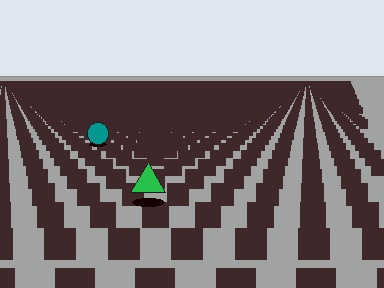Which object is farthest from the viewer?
The teal circle is farthest from the viewer. It appears smaller and the ground texture around it is denser.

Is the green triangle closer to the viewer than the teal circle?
Yes. The green triangle is closer — you can tell from the texture gradient: the ground texture is coarser near it.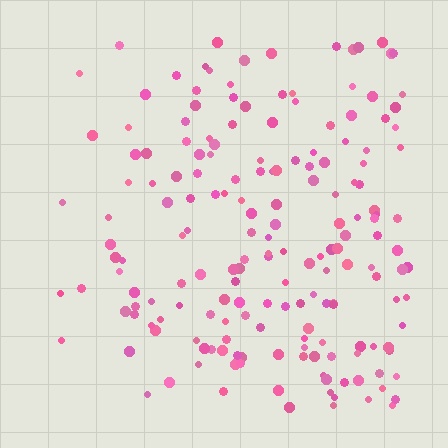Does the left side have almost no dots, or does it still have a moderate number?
Still a moderate number, just noticeably fewer than the right.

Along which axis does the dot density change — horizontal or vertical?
Horizontal.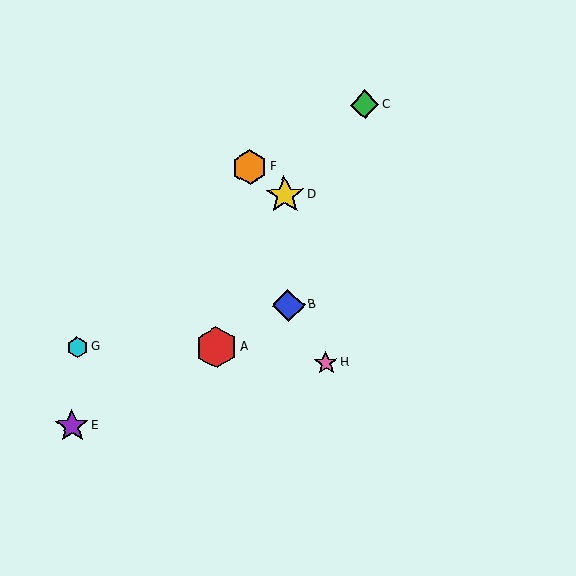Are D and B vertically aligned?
Yes, both are at x≈285.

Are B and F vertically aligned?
No, B is at x≈288 and F is at x≈249.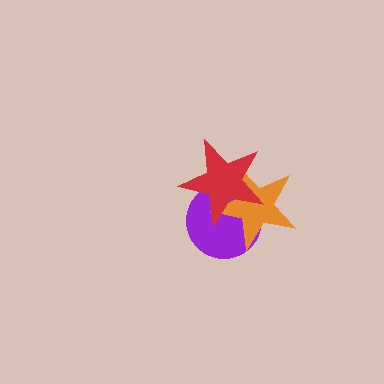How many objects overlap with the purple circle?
2 objects overlap with the purple circle.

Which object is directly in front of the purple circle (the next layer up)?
The orange star is directly in front of the purple circle.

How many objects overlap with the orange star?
2 objects overlap with the orange star.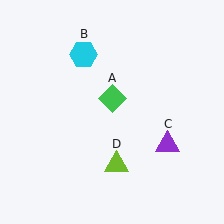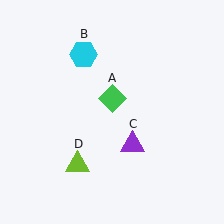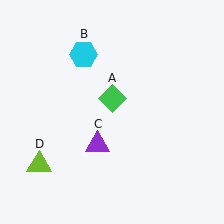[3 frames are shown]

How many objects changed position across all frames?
2 objects changed position: purple triangle (object C), lime triangle (object D).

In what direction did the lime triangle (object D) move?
The lime triangle (object D) moved left.